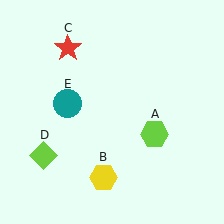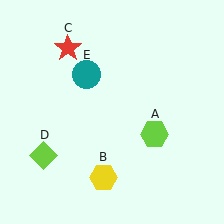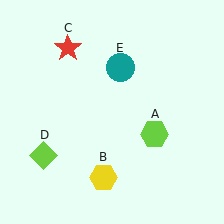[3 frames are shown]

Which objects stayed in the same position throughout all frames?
Lime hexagon (object A) and yellow hexagon (object B) and red star (object C) and lime diamond (object D) remained stationary.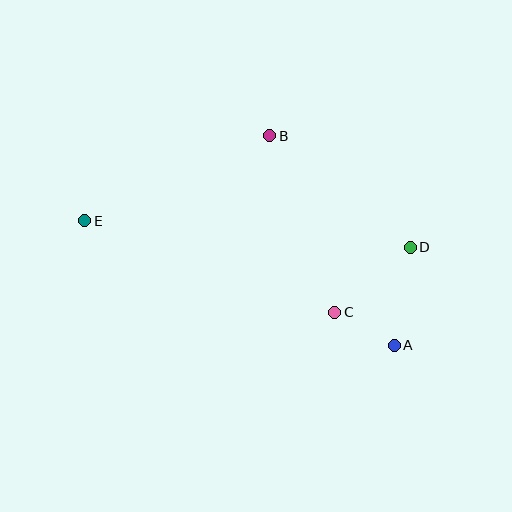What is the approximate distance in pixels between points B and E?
The distance between B and E is approximately 203 pixels.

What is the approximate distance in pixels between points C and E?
The distance between C and E is approximately 266 pixels.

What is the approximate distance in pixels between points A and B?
The distance between A and B is approximately 244 pixels.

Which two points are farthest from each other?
Points A and E are farthest from each other.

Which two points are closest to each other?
Points A and C are closest to each other.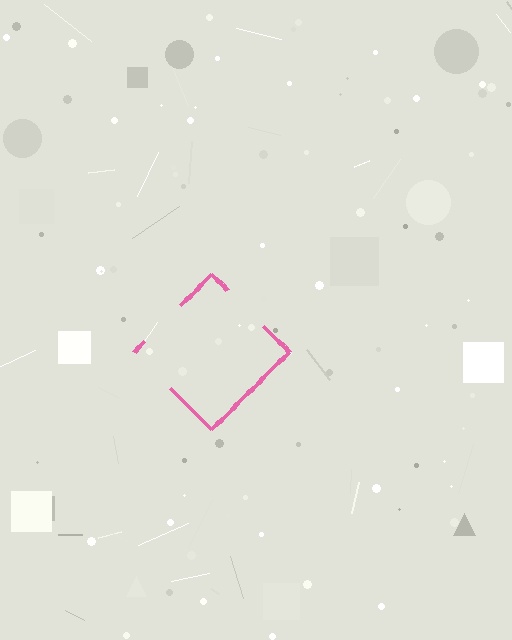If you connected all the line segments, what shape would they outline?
They would outline a diamond.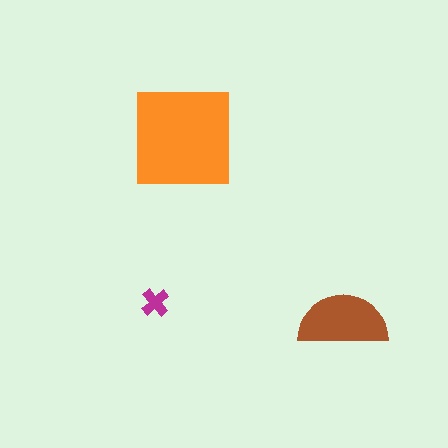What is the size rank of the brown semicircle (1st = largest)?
2nd.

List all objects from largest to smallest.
The orange square, the brown semicircle, the magenta cross.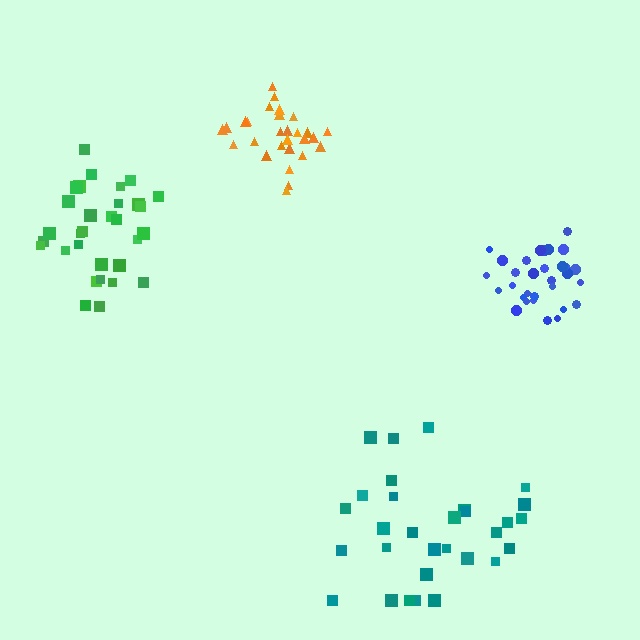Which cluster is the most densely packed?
Blue.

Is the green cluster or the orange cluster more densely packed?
Orange.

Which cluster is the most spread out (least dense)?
Teal.